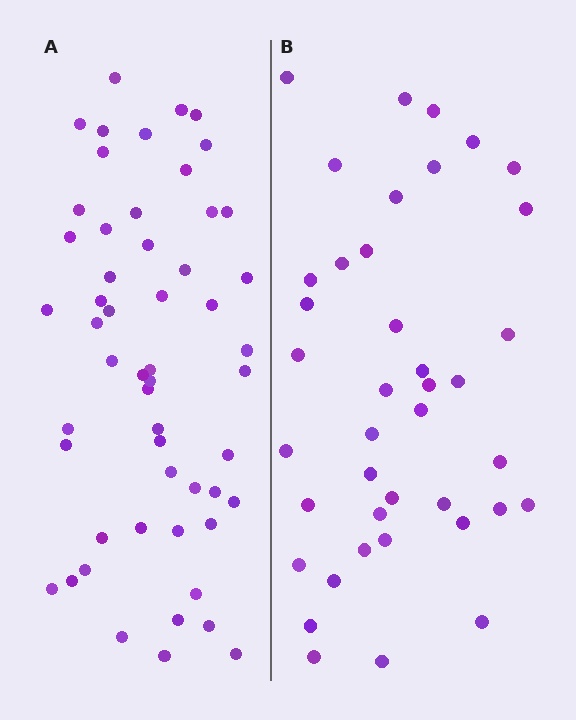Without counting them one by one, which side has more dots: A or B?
Region A (the left region) has more dots.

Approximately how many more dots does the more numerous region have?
Region A has approximately 15 more dots than region B.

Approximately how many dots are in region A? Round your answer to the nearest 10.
About 50 dots. (The exact count is 54, which rounds to 50.)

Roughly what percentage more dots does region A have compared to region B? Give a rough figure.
About 35% more.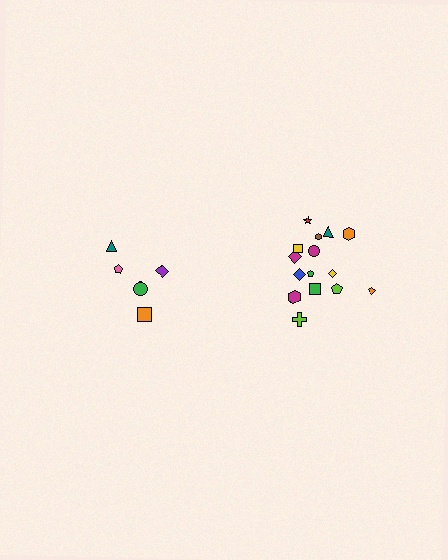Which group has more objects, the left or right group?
The right group.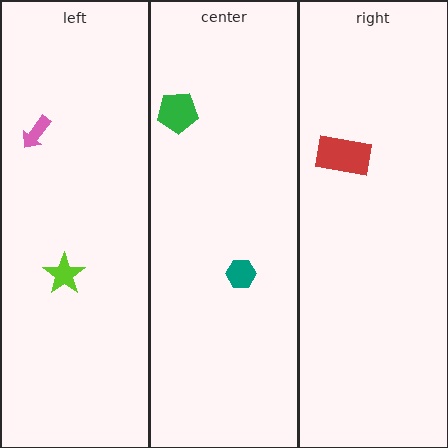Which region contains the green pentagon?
The center region.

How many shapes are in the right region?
1.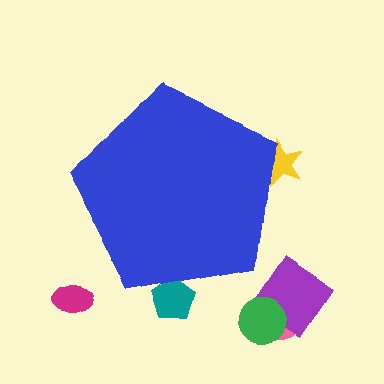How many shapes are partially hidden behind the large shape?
2 shapes are partially hidden.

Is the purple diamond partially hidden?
No, the purple diamond is fully visible.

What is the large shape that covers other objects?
A blue pentagon.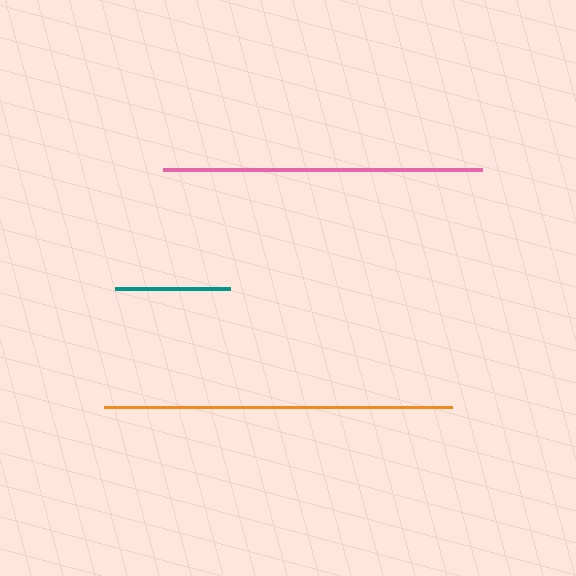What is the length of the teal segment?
The teal segment is approximately 115 pixels long.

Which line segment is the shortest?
The teal line is the shortest at approximately 115 pixels.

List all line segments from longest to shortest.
From longest to shortest: orange, pink, teal.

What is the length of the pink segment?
The pink segment is approximately 319 pixels long.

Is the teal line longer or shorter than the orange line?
The orange line is longer than the teal line.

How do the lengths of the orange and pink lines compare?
The orange and pink lines are approximately the same length.